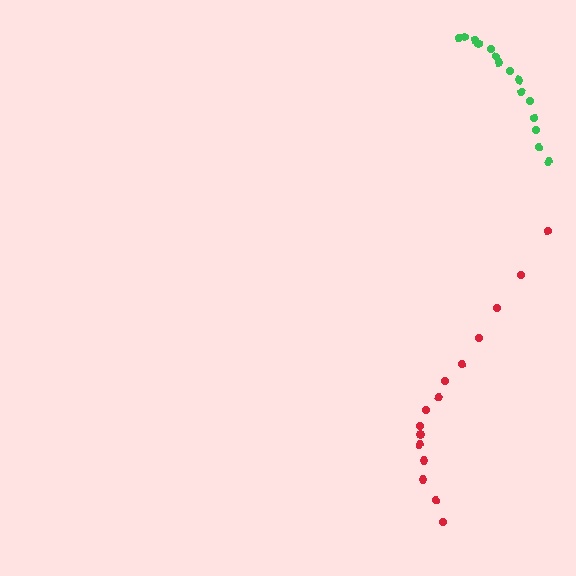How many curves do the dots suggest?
There are 2 distinct paths.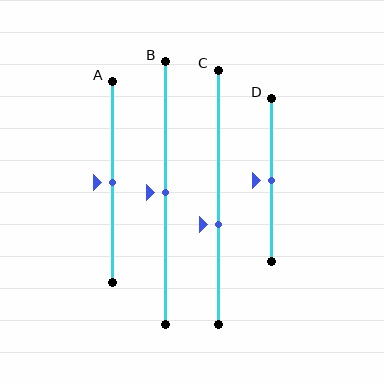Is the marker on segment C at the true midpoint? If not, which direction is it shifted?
No, the marker on segment C is shifted downward by about 11% of the segment length.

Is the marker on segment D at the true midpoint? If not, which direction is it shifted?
Yes, the marker on segment D is at the true midpoint.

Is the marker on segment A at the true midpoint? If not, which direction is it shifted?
Yes, the marker on segment A is at the true midpoint.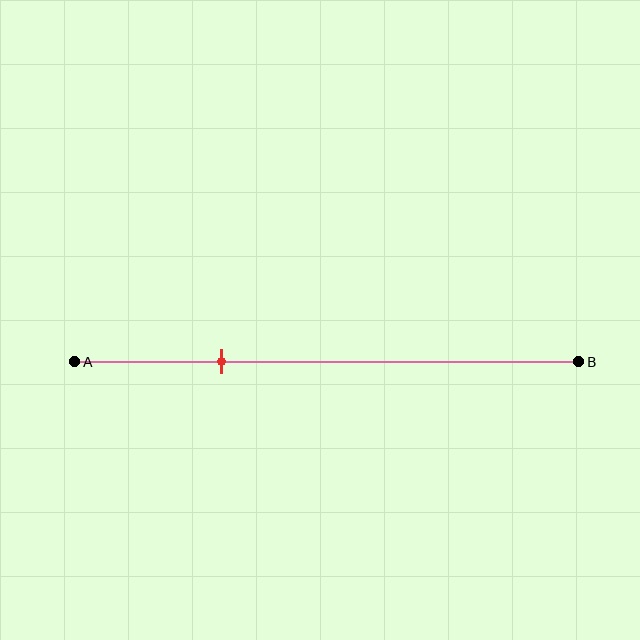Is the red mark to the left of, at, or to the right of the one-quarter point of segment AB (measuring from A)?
The red mark is to the right of the one-quarter point of segment AB.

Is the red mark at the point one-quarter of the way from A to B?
No, the mark is at about 30% from A, not at the 25% one-quarter point.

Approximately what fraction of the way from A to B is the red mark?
The red mark is approximately 30% of the way from A to B.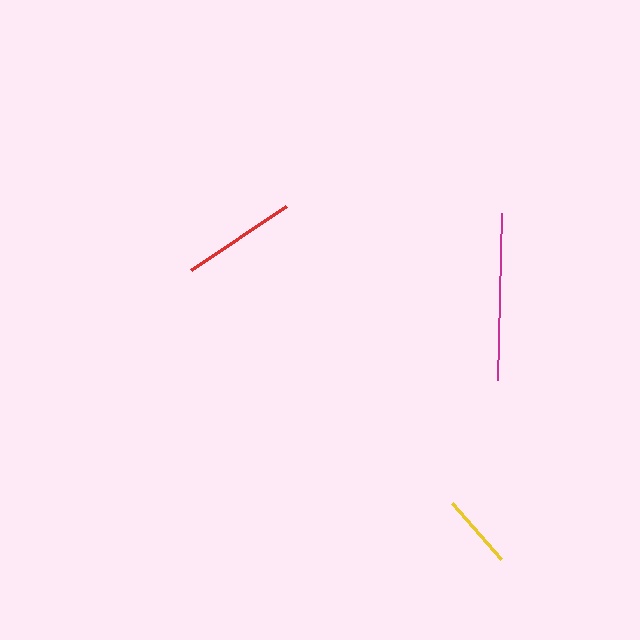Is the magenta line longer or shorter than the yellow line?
The magenta line is longer than the yellow line.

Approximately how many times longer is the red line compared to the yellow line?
The red line is approximately 1.5 times the length of the yellow line.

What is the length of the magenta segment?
The magenta segment is approximately 168 pixels long.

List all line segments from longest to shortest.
From longest to shortest: magenta, red, yellow.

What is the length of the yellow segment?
The yellow segment is approximately 75 pixels long.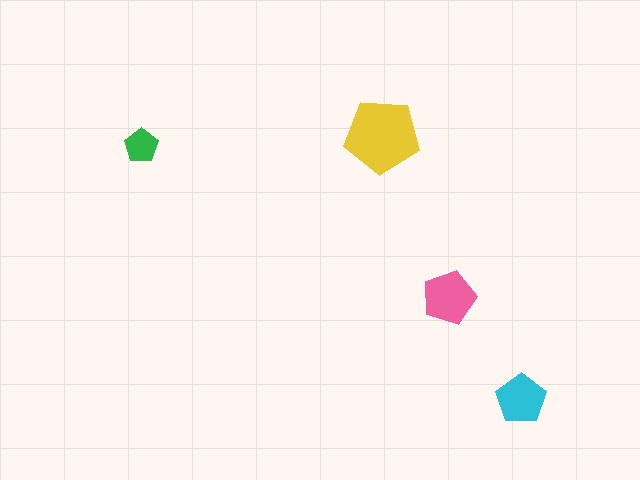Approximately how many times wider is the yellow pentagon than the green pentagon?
About 2 times wider.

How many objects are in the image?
There are 4 objects in the image.